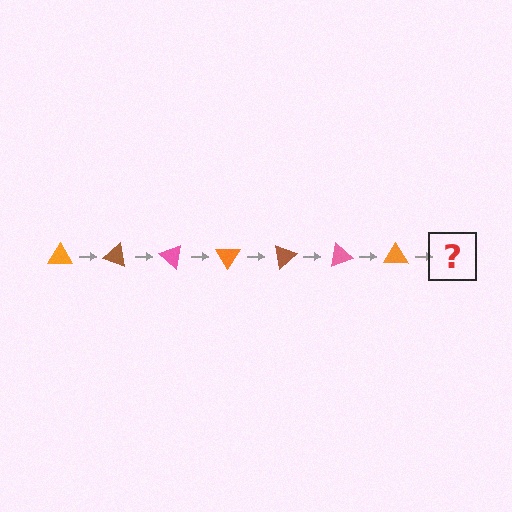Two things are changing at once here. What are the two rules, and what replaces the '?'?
The two rules are that it rotates 20 degrees each step and the color cycles through orange, brown, and pink. The '?' should be a brown triangle, rotated 140 degrees from the start.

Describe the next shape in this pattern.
It should be a brown triangle, rotated 140 degrees from the start.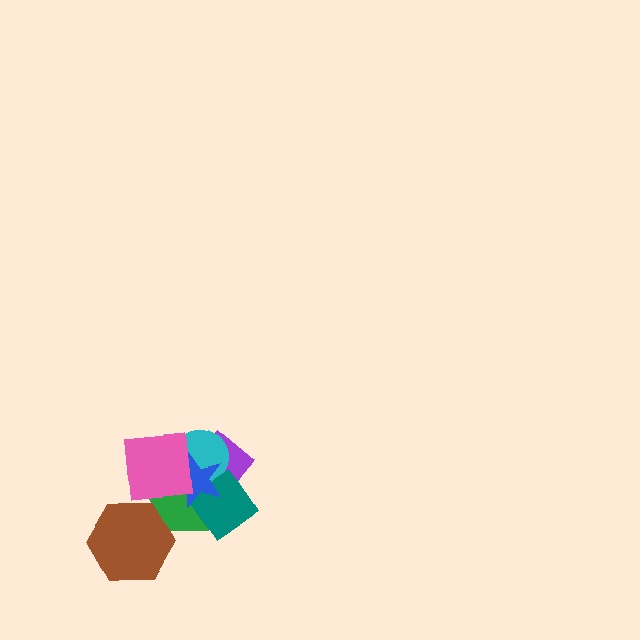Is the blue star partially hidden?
Yes, it is partially covered by another shape.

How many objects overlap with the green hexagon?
6 objects overlap with the green hexagon.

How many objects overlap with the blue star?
5 objects overlap with the blue star.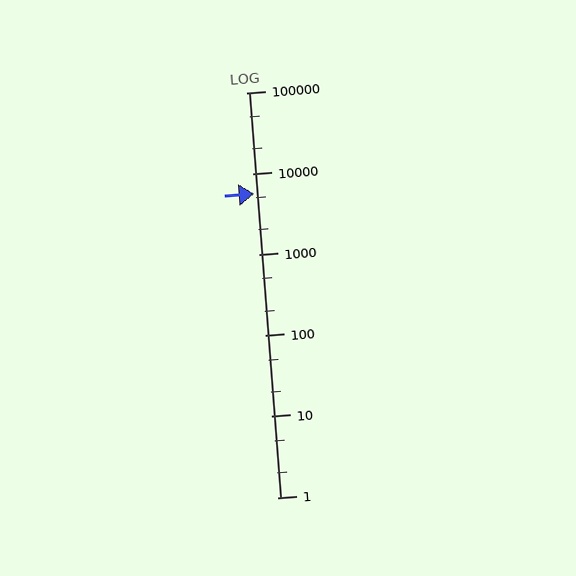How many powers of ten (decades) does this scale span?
The scale spans 5 decades, from 1 to 100000.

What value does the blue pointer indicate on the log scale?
The pointer indicates approximately 5600.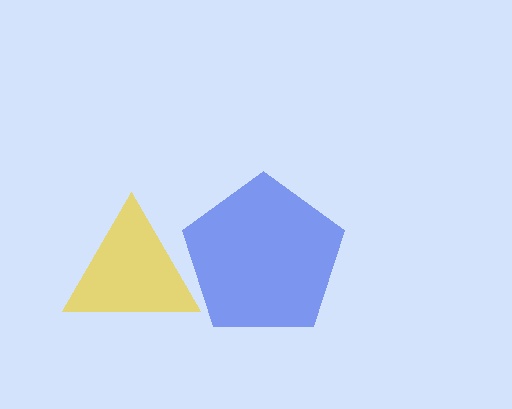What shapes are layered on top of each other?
The layered shapes are: a blue pentagon, a yellow triangle.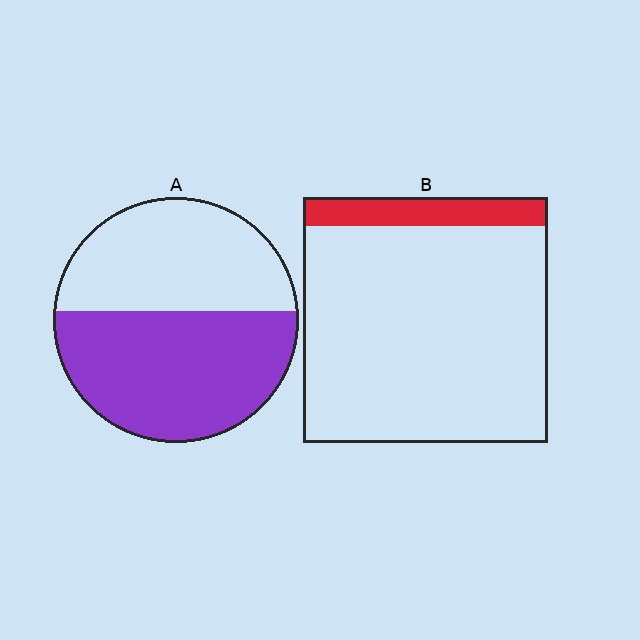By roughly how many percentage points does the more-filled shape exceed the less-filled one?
By roughly 45 percentage points (A over B).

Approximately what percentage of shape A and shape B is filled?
A is approximately 55% and B is approximately 10%.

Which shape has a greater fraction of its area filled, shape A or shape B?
Shape A.